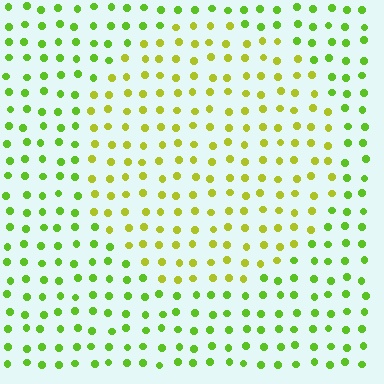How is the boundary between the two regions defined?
The boundary is defined purely by a slight shift in hue (about 31 degrees). Spacing, size, and orientation are identical on both sides.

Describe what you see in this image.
The image is filled with small lime elements in a uniform arrangement. A circle-shaped region is visible where the elements are tinted to a slightly different hue, forming a subtle color boundary.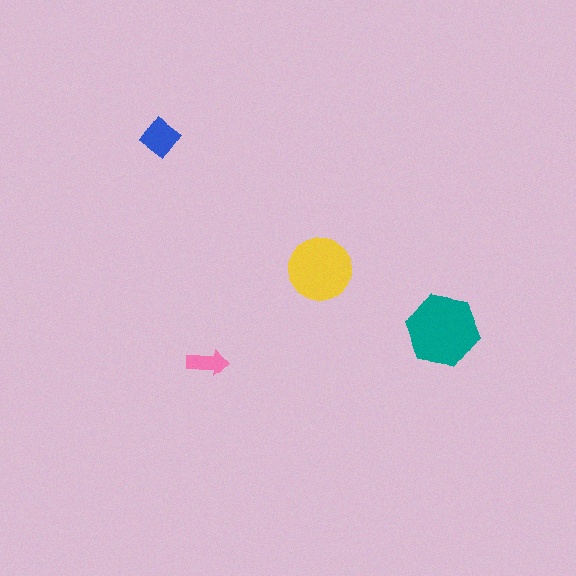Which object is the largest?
The teal hexagon.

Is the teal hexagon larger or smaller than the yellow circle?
Larger.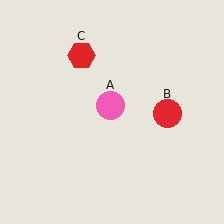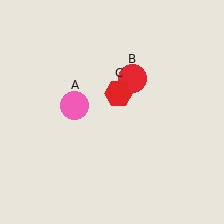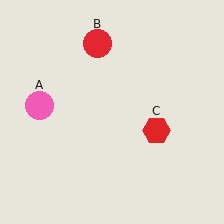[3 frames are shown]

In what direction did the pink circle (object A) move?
The pink circle (object A) moved left.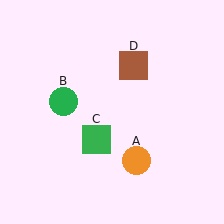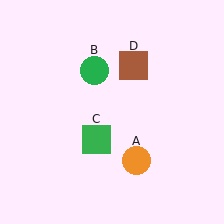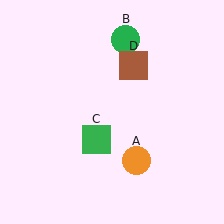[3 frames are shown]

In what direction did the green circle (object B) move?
The green circle (object B) moved up and to the right.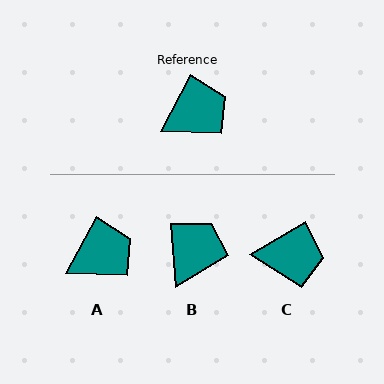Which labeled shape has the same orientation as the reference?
A.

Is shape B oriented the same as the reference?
No, it is off by about 33 degrees.